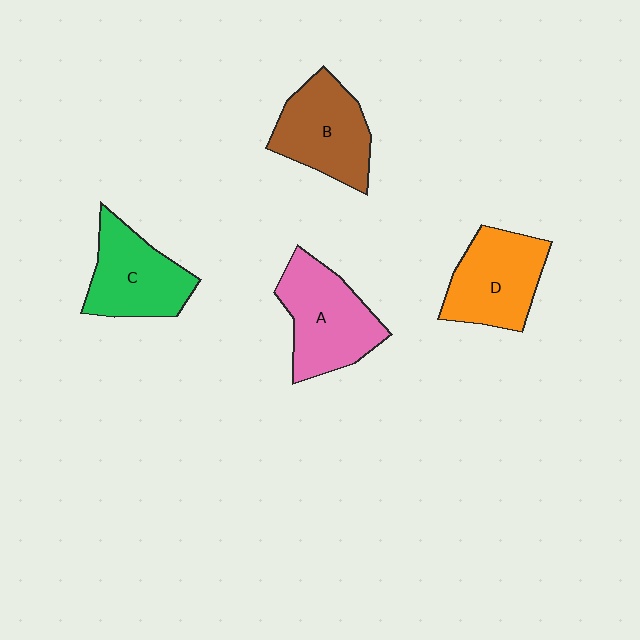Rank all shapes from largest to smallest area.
From largest to smallest: A (pink), B (brown), D (orange), C (green).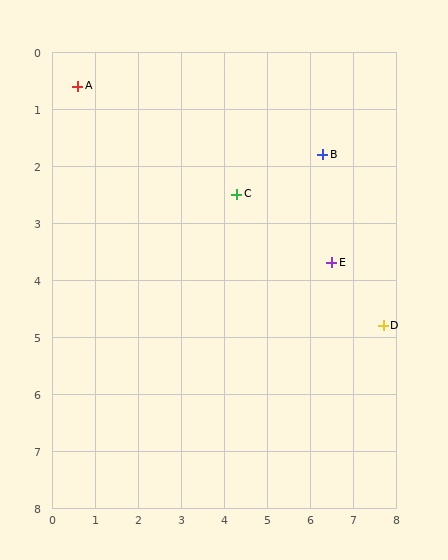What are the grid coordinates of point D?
Point D is at approximately (7.7, 4.8).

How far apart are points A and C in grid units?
Points A and C are about 4.2 grid units apart.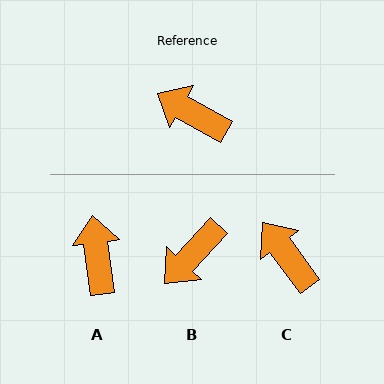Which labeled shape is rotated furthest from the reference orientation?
B, about 76 degrees away.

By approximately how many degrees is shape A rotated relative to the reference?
Approximately 54 degrees clockwise.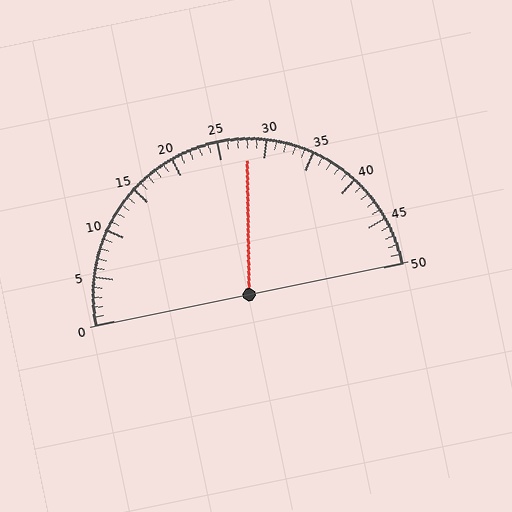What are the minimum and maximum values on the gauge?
The gauge ranges from 0 to 50.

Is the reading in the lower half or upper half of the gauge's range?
The reading is in the upper half of the range (0 to 50).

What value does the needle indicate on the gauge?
The needle indicates approximately 28.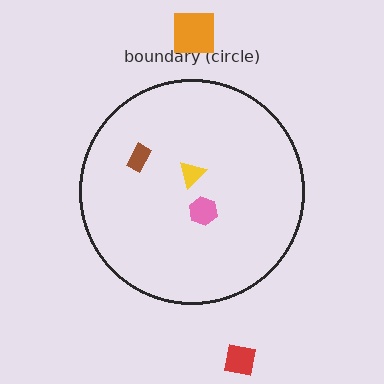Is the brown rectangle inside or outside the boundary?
Inside.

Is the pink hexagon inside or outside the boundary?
Inside.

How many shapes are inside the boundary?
3 inside, 2 outside.